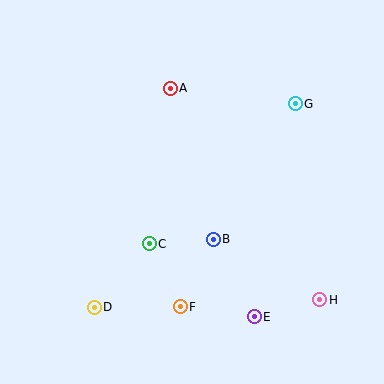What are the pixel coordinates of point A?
Point A is at (170, 88).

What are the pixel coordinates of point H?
Point H is at (319, 300).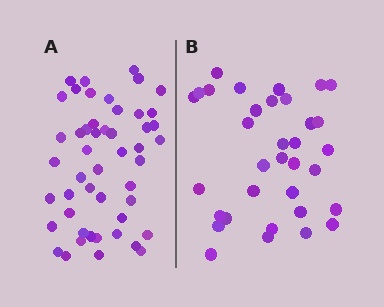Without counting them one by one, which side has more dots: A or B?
Region A (the left region) has more dots.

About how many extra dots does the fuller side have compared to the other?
Region A has approximately 15 more dots than region B.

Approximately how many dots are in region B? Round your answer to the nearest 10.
About 30 dots. (The exact count is 34, which rounds to 30.)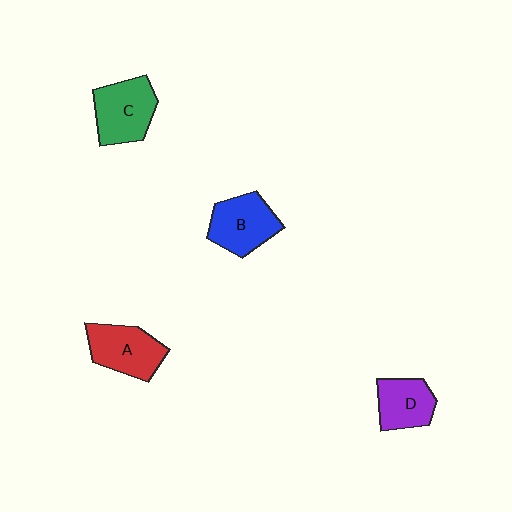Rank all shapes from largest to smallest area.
From largest to smallest: C (green), A (red), B (blue), D (purple).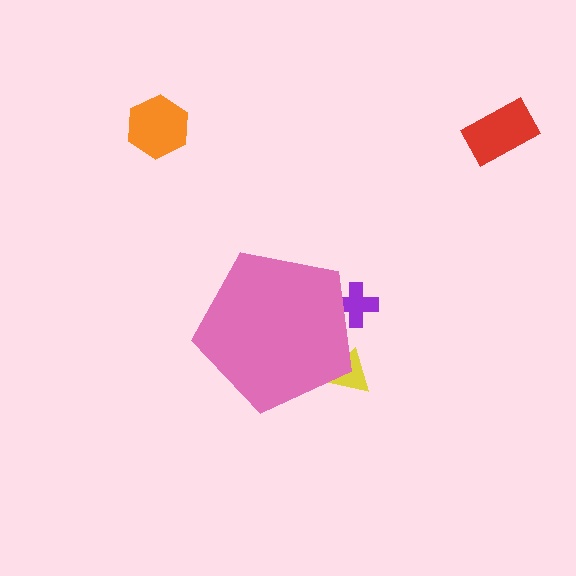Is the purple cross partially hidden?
Yes, the purple cross is partially hidden behind the pink pentagon.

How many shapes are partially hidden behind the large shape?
2 shapes are partially hidden.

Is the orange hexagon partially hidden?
No, the orange hexagon is fully visible.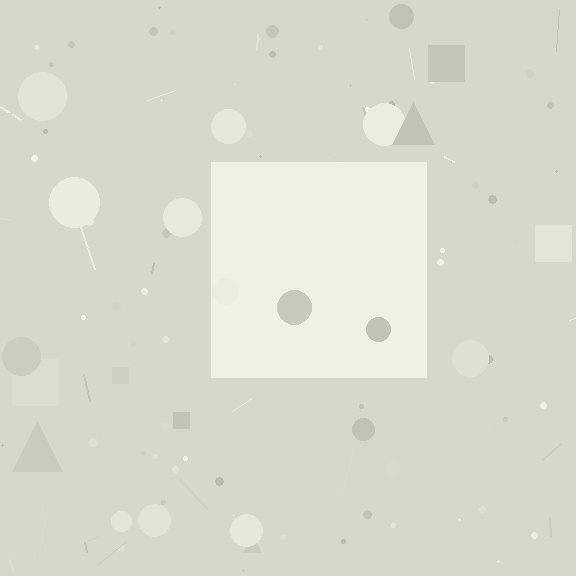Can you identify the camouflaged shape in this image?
The camouflaged shape is a square.